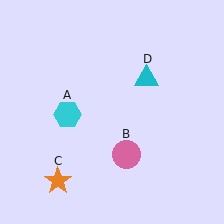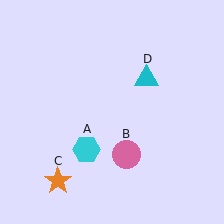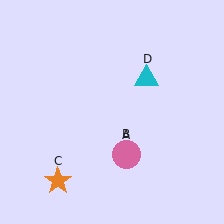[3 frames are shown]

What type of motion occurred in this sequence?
The cyan hexagon (object A) rotated counterclockwise around the center of the scene.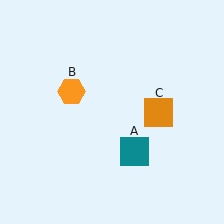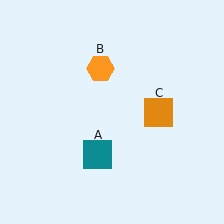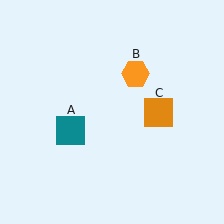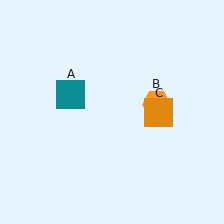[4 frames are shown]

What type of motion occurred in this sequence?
The teal square (object A), orange hexagon (object B) rotated clockwise around the center of the scene.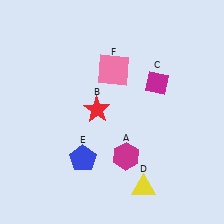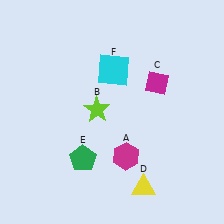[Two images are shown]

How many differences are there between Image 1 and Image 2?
There are 3 differences between the two images.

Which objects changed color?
B changed from red to lime. E changed from blue to green. F changed from pink to cyan.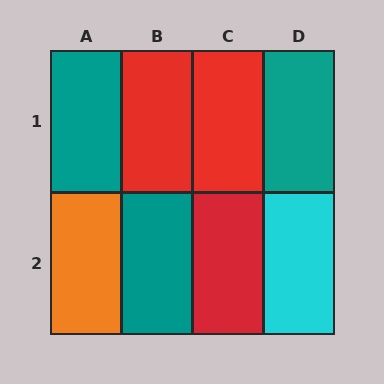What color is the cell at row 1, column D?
Teal.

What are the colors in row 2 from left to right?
Orange, teal, red, cyan.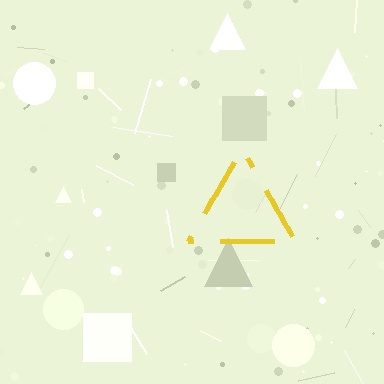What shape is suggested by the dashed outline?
The dashed outline suggests a triangle.